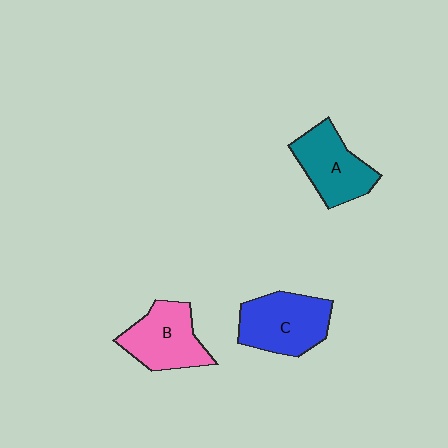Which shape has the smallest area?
Shape A (teal).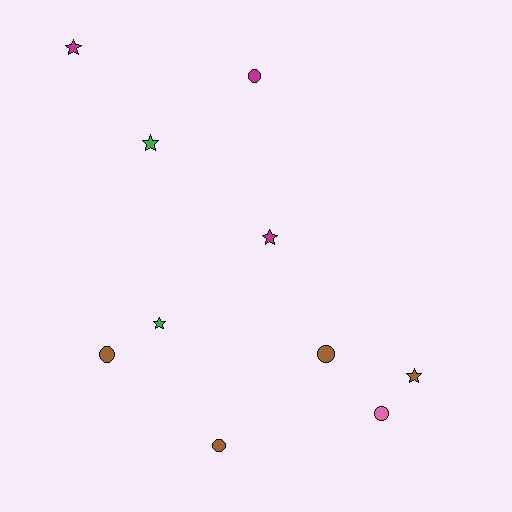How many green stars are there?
There are 2 green stars.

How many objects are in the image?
There are 10 objects.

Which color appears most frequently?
Brown, with 4 objects.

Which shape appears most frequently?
Star, with 5 objects.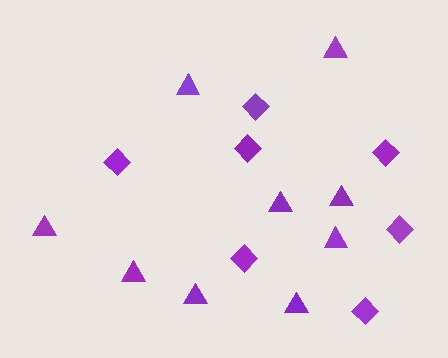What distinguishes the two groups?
There are 2 groups: one group of triangles (9) and one group of diamonds (7).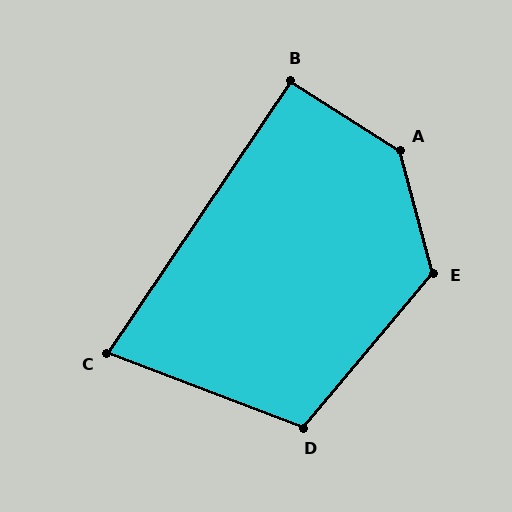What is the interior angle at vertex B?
Approximately 92 degrees (approximately right).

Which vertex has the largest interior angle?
A, at approximately 138 degrees.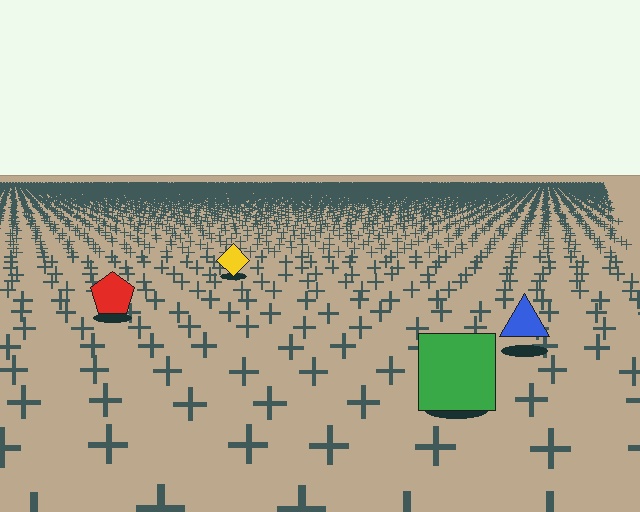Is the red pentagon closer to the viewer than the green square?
No. The green square is closer — you can tell from the texture gradient: the ground texture is coarser near it.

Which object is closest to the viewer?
The green square is closest. The texture marks near it are larger and more spread out.